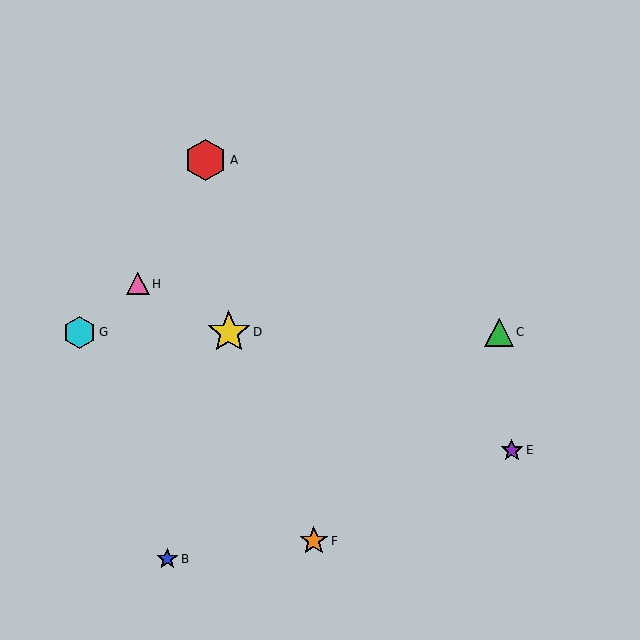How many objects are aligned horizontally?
3 objects (C, D, G) are aligned horizontally.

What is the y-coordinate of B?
Object B is at y≈559.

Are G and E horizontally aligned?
No, G is at y≈332 and E is at y≈450.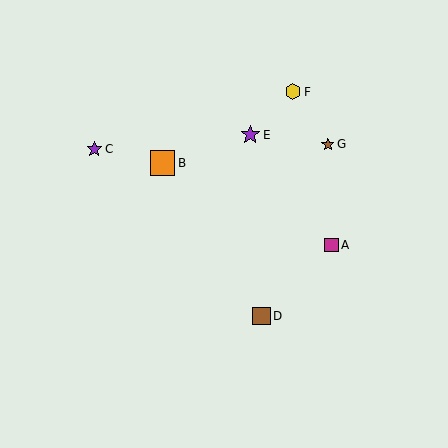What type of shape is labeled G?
Shape G is a brown star.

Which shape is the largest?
The orange square (labeled B) is the largest.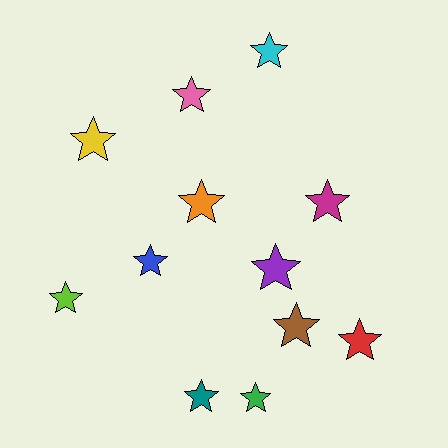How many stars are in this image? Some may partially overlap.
There are 12 stars.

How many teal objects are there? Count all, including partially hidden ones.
There is 1 teal object.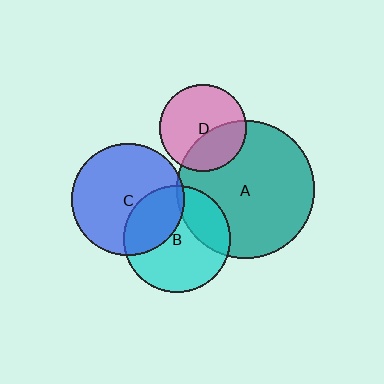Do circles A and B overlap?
Yes.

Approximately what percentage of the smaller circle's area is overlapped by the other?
Approximately 25%.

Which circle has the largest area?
Circle A (teal).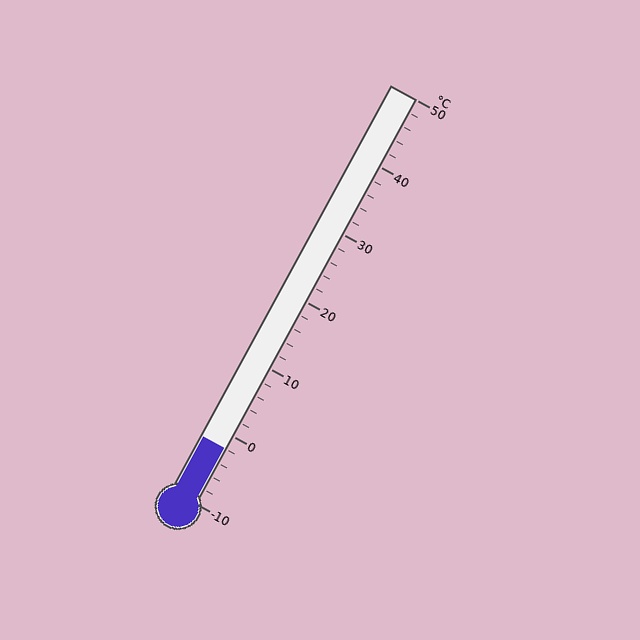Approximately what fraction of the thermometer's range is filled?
The thermometer is filled to approximately 15% of its range.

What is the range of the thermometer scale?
The thermometer scale ranges from -10°C to 50°C.